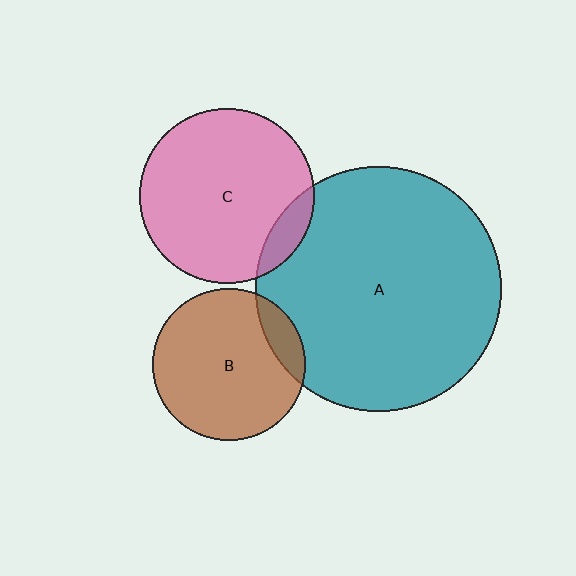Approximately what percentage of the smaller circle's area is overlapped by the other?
Approximately 10%.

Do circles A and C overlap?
Yes.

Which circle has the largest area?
Circle A (teal).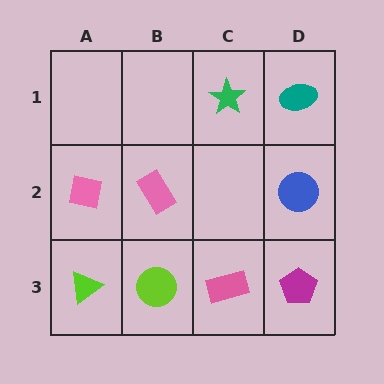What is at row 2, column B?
A pink rectangle.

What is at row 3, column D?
A magenta pentagon.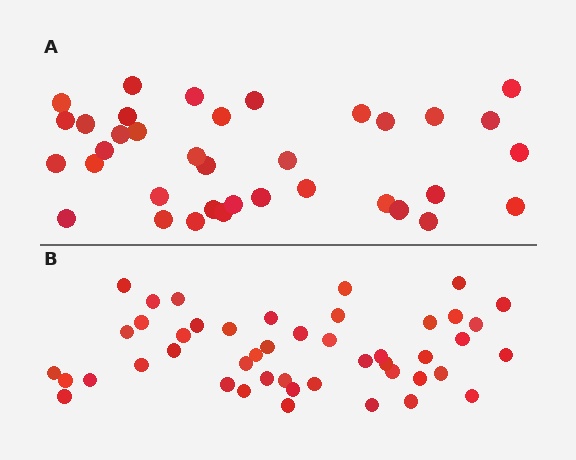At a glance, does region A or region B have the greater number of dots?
Region B (the bottom region) has more dots.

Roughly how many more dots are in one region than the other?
Region B has roughly 10 or so more dots than region A.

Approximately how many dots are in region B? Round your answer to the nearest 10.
About 50 dots. (The exact count is 46, which rounds to 50.)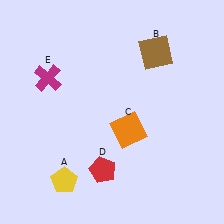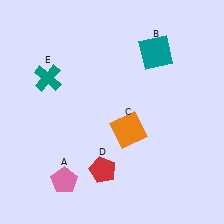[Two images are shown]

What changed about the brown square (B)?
In Image 1, B is brown. In Image 2, it changed to teal.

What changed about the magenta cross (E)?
In Image 1, E is magenta. In Image 2, it changed to teal.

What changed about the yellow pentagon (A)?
In Image 1, A is yellow. In Image 2, it changed to pink.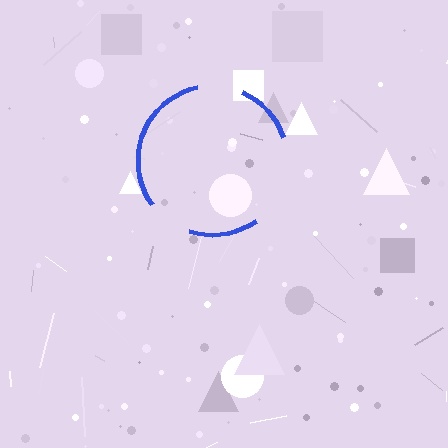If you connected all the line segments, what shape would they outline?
They would outline a circle.